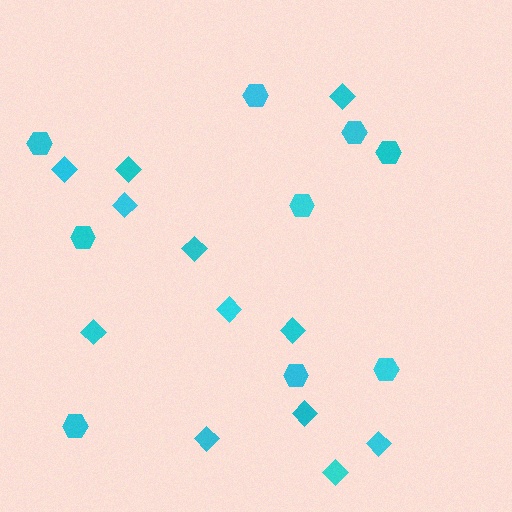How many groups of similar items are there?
There are 2 groups: one group of hexagons (9) and one group of diamonds (12).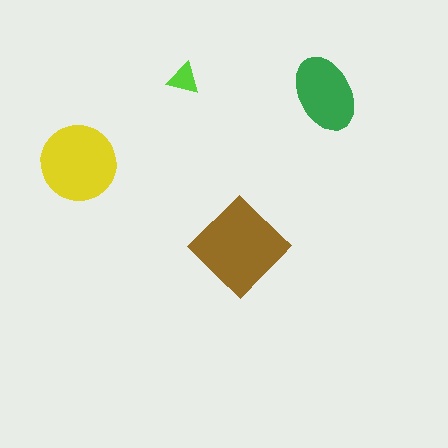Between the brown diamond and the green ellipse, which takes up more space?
The brown diamond.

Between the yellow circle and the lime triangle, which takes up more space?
The yellow circle.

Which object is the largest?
The brown diamond.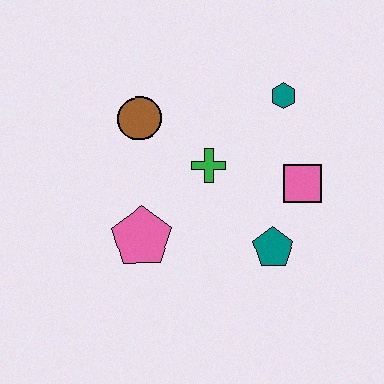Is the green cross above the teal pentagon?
Yes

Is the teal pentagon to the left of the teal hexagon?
Yes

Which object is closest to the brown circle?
The green cross is closest to the brown circle.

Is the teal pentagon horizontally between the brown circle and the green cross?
No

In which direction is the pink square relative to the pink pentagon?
The pink square is to the right of the pink pentagon.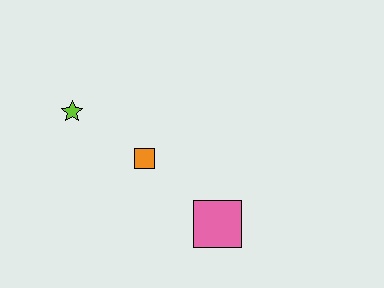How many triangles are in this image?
There are no triangles.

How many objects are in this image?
There are 3 objects.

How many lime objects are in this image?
There is 1 lime object.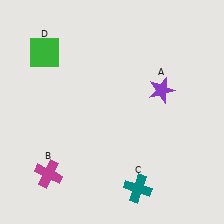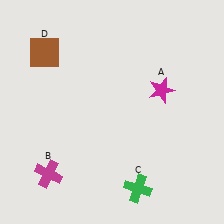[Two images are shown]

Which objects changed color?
A changed from purple to magenta. C changed from teal to green. D changed from green to brown.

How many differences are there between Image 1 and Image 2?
There are 3 differences between the two images.